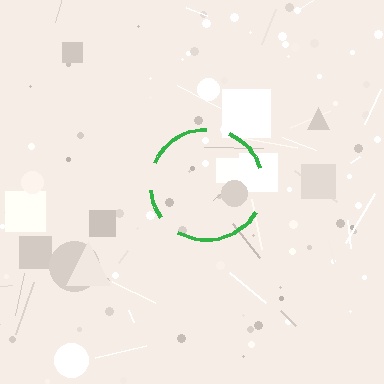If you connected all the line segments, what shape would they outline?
They would outline a circle.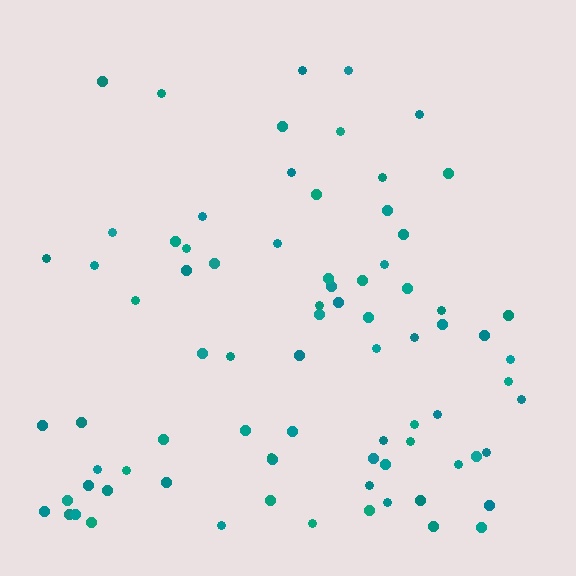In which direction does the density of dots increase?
From top to bottom, with the bottom side densest.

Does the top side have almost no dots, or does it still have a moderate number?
Still a moderate number, just noticeably fewer than the bottom.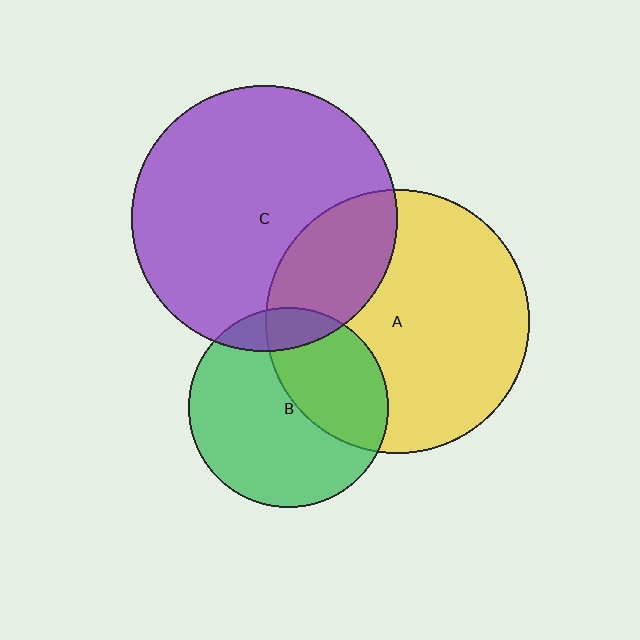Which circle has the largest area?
Circle C (purple).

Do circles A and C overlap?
Yes.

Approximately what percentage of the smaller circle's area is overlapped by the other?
Approximately 25%.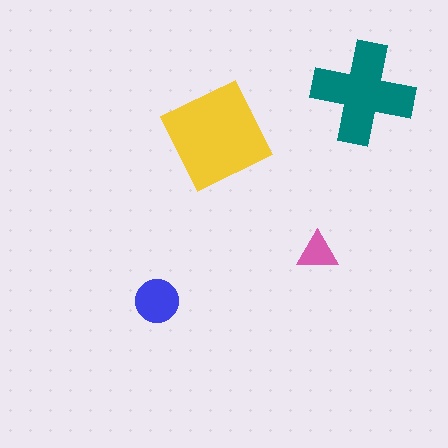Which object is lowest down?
The blue circle is bottommost.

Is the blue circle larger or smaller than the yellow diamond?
Smaller.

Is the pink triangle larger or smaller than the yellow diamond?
Smaller.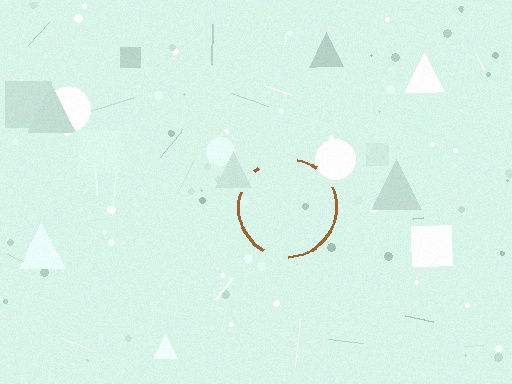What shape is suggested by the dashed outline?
The dashed outline suggests a circle.